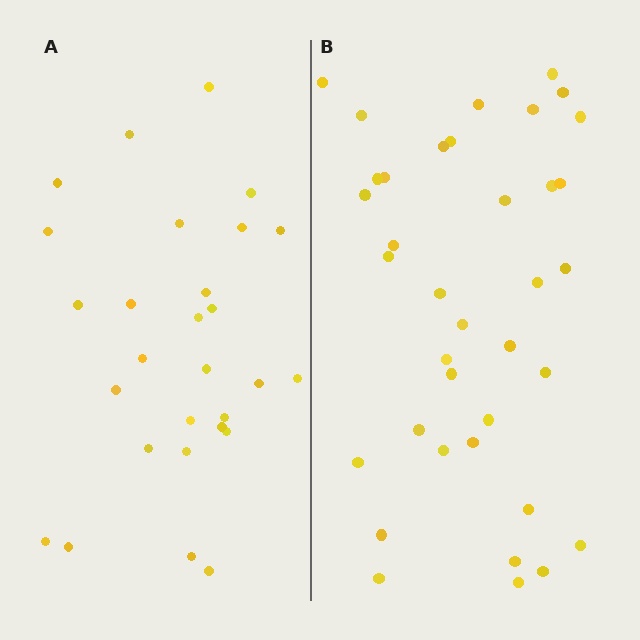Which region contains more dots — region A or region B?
Region B (the right region) has more dots.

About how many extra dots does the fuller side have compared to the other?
Region B has roughly 8 or so more dots than region A.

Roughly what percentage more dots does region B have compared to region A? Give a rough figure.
About 30% more.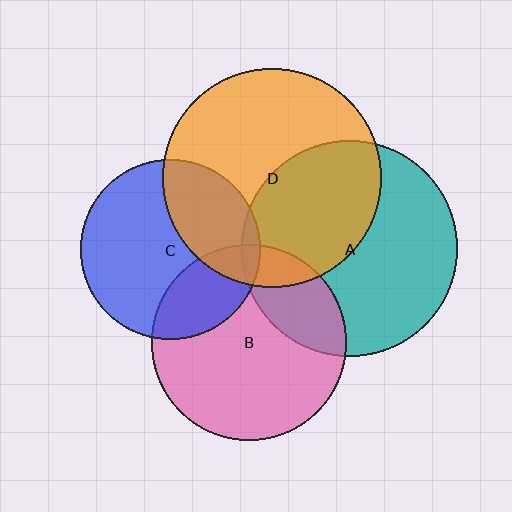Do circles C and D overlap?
Yes.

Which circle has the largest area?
Circle D (orange).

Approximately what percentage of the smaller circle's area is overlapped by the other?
Approximately 30%.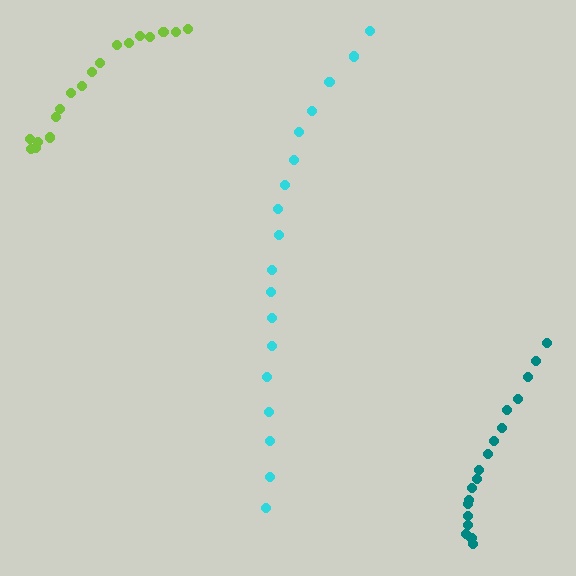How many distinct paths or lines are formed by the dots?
There are 3 distinct paths.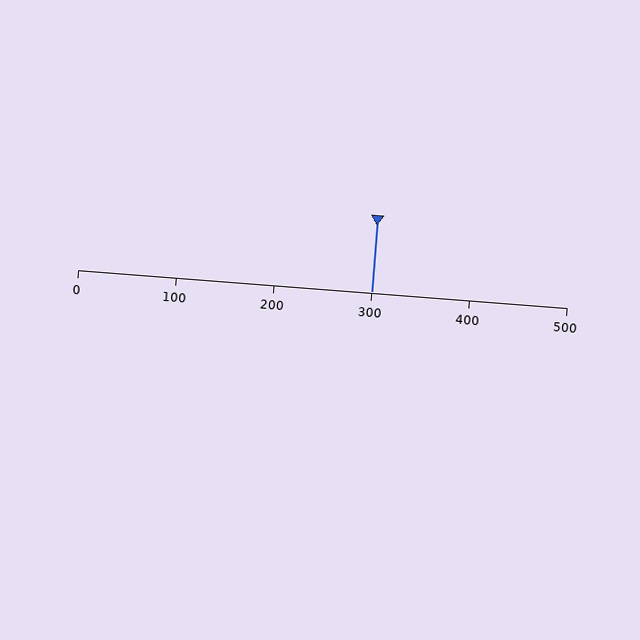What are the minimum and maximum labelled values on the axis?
The axis runs from 0 to 500.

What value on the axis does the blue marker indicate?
The marker indicates approximately 300.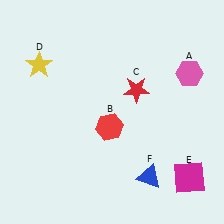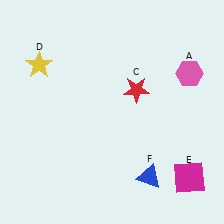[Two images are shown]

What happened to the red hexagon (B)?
The red hexagon (B) was removed in Image 2. It was in the bottom-left area of Image 1.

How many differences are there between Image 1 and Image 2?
There is 1 difference between the two images.